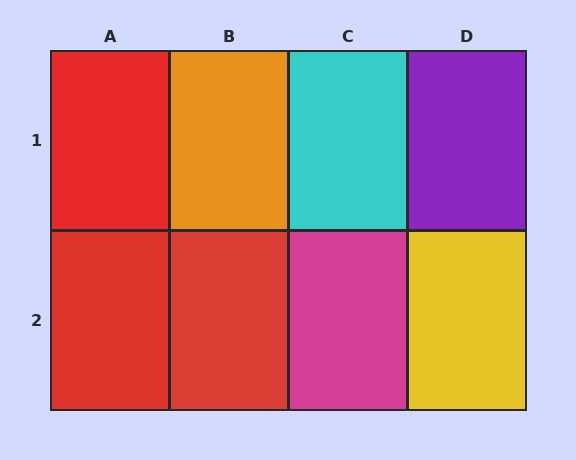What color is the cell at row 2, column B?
Red.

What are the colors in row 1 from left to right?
Red, orange, cyan, purple.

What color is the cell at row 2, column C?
Magenta.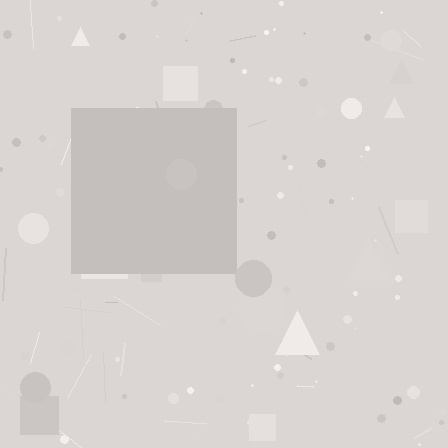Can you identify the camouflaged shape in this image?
The camouflaged shape is a square.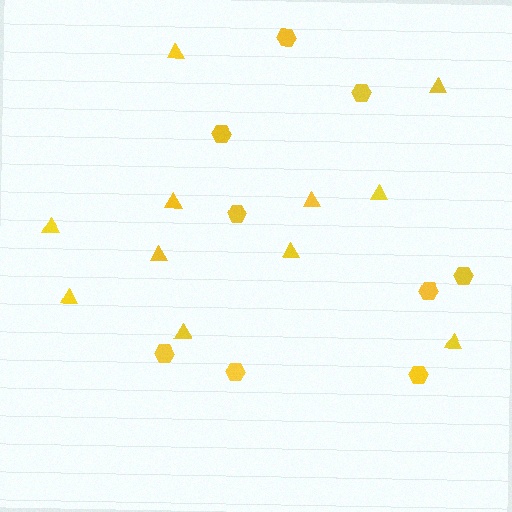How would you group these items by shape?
There are 2 groups: one group of triangles (11) and one group of hexagons (9).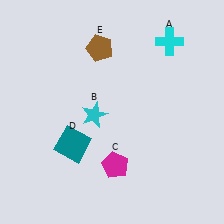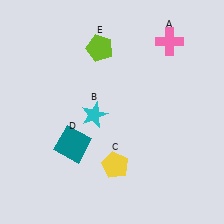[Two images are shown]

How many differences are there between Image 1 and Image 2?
There are 3 differences between the two images.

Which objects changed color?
A changed from cyan to pink. C changed from magenta to yellow. E changed from brown to lime.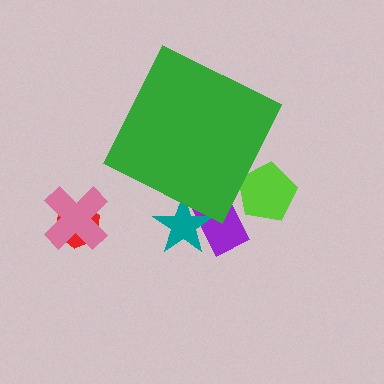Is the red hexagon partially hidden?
No, the red hexagon is fully visible.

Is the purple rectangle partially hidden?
Yes, the purple rectangle is partially hidden behind the green diamond.